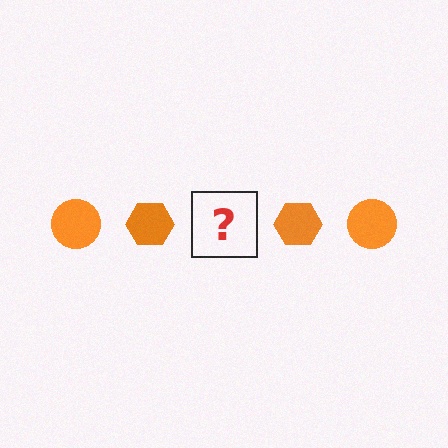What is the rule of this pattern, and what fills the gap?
The rule is that the pattern cycles through circle, hexagon shapes in orange. The gap should be filled with an orange circle.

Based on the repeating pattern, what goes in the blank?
The blank should be an orange circle.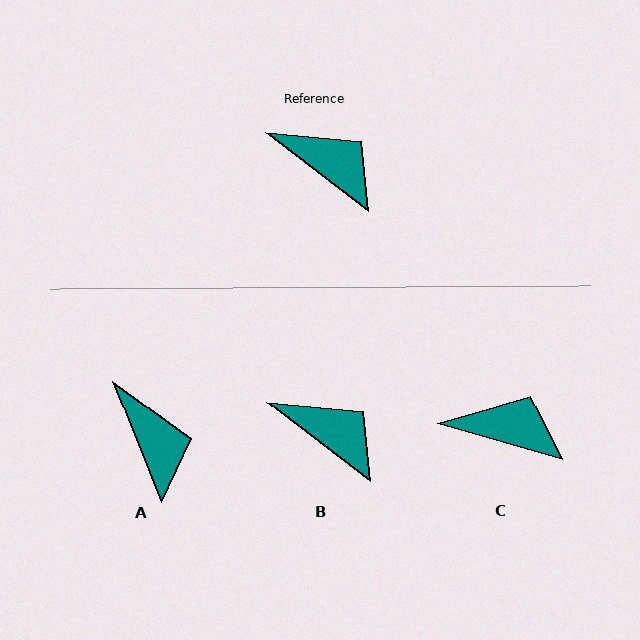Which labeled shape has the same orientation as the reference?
B.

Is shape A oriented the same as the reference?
No, it is off by about 31 degrees.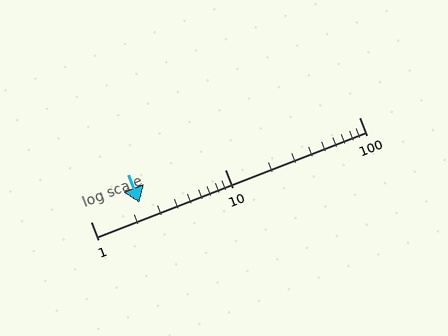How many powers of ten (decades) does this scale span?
The scale spans 2 decades, from 1 to 100.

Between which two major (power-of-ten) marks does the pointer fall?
The pointer is between 1 and 10.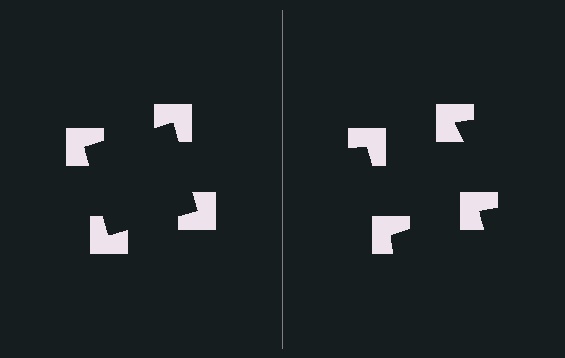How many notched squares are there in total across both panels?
8 — 4 on each side.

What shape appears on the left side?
An illusory square.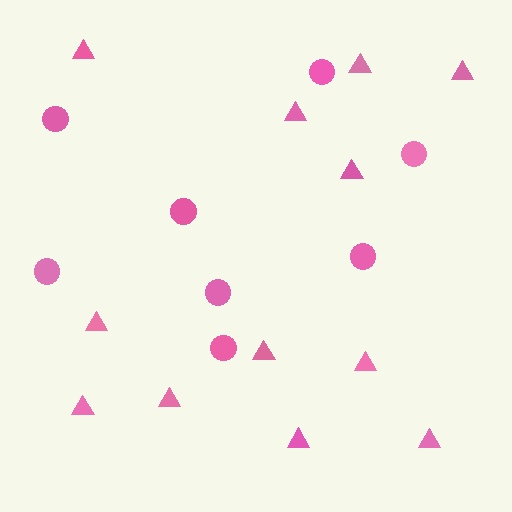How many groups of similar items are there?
There are 2 groups: one group of triangles (12) and one group of circles (8).